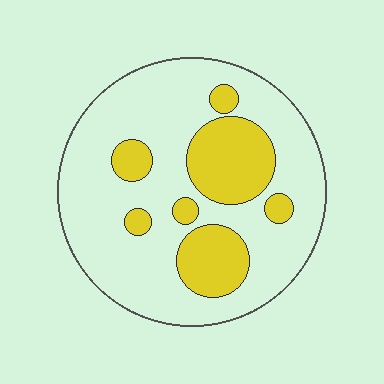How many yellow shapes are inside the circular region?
7.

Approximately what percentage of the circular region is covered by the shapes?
Approximately 25%.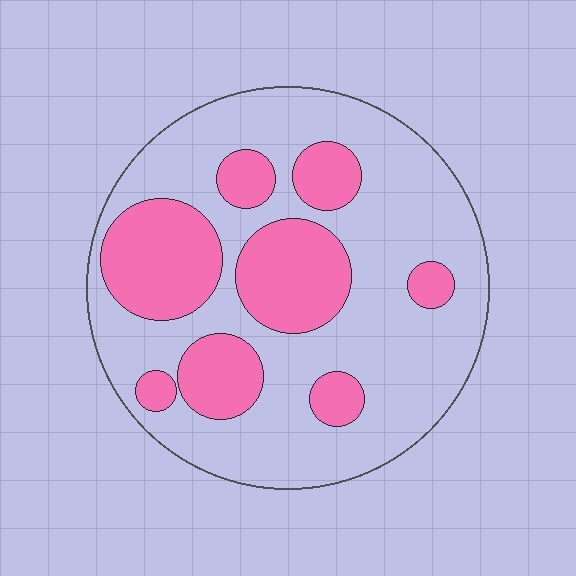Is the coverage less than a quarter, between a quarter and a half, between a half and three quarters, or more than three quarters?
Between a quarter and a half.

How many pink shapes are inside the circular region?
8.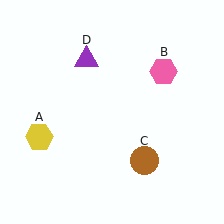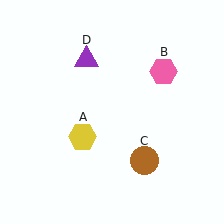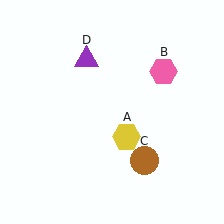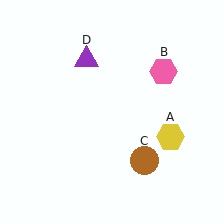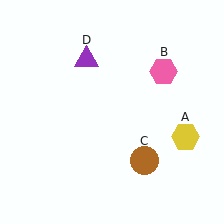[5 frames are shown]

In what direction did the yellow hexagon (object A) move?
The yellow hexagon (object A) moved right.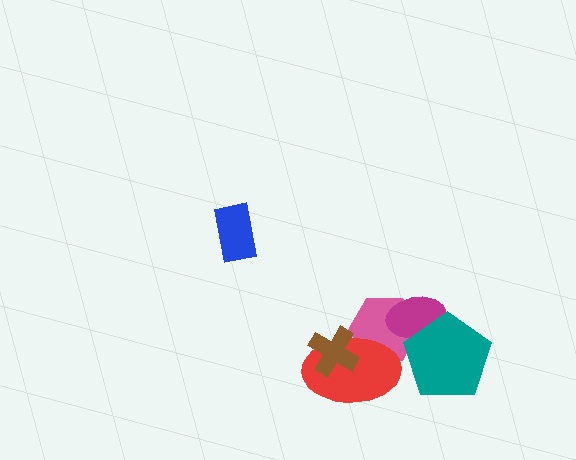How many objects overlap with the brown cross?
2 objects overlap with the brown cross.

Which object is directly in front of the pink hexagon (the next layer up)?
The red ellipse is directly in front of the pink hexagon.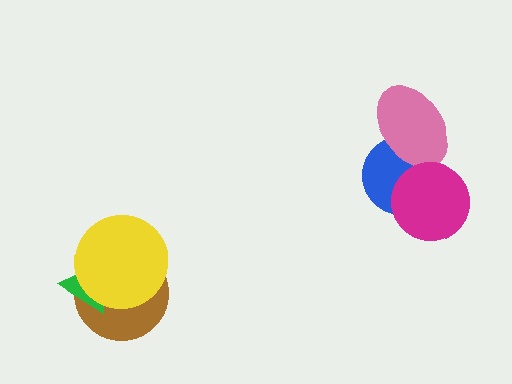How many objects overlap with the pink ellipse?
1 object overlaps with the pink ellipse.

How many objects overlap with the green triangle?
2 objects overlap with the green triangle.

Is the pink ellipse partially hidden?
No, no other shape covers it.